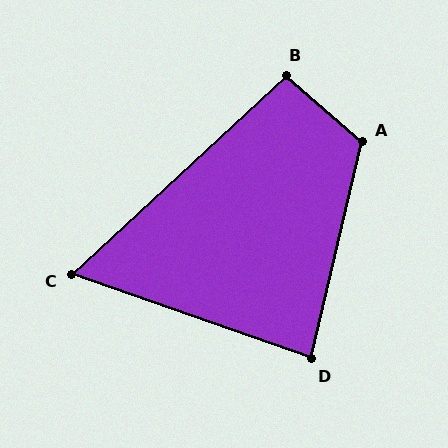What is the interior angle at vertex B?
Approximately 96 degrees (obtuse).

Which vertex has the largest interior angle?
A, at approximately 118 degrees.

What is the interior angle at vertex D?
Approximately 84 degrees (acute).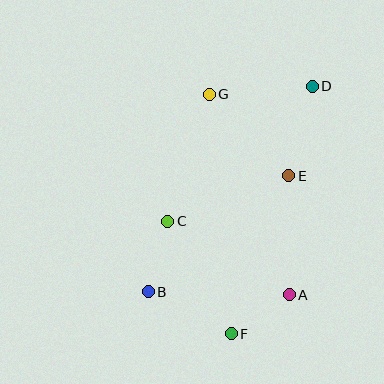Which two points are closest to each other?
Points A and F are closest to each other.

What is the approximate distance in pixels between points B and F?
The distance between B and F is approximately 93 pixels.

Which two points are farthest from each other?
Points B and D are farthest from each other.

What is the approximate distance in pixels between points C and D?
The distance between C and D is approximately 198 pixels.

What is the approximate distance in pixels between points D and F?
The distance between D and F is approximately 260 pixels.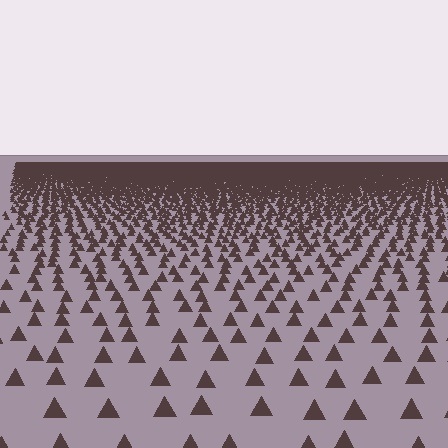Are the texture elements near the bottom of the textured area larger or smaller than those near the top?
Larger. Near the bottom, elements are closer to the viewer and appear at a bigger on-screen size.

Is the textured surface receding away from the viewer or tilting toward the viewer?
The surface is receding away from the viewer. Texture elements get smaller and denser toward the top.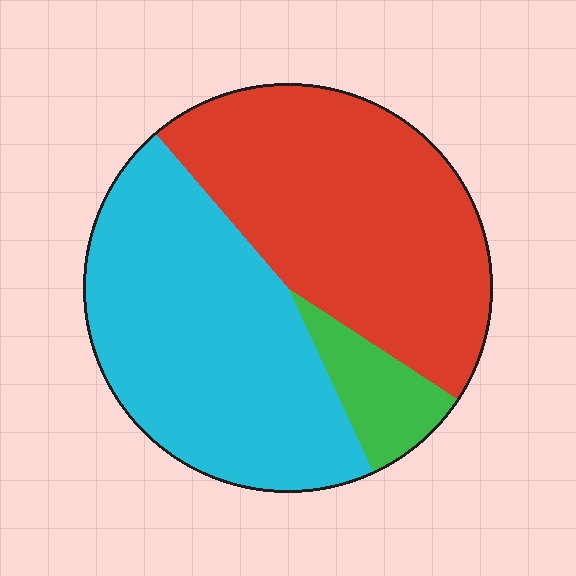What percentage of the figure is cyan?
Cyan takes up between a third and a half of the figure.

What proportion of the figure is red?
Red takes up between a third and a half of the figure.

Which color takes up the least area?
Green, at roughly 10%.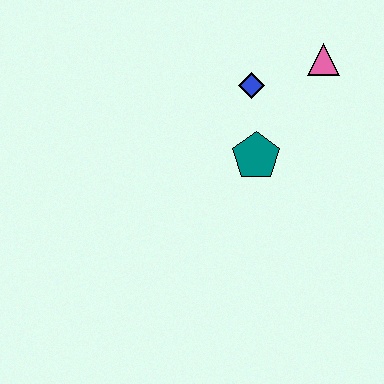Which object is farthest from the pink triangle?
The teal pentagon is farthest from the pink triangle.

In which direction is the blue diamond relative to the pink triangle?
The blue diamond is to the left of the pink triangle.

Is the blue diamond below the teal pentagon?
No